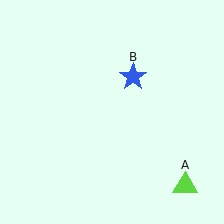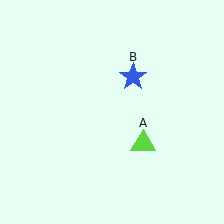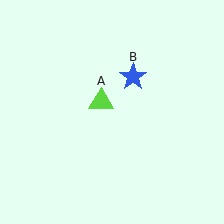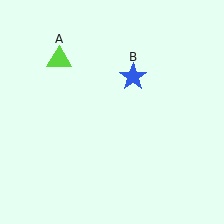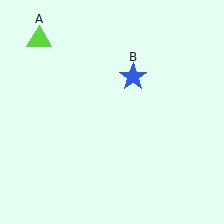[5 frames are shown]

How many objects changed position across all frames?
1 object changed position: lime triangle (object A).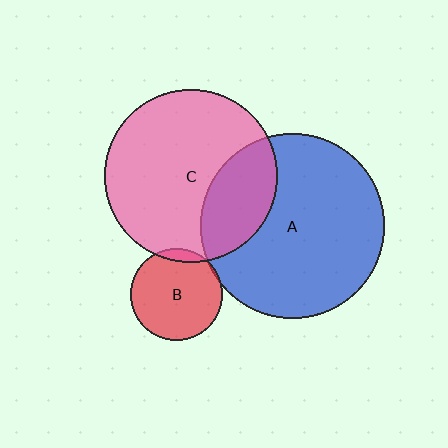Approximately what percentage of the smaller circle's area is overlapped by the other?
Approximately 5%.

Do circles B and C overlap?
Yes.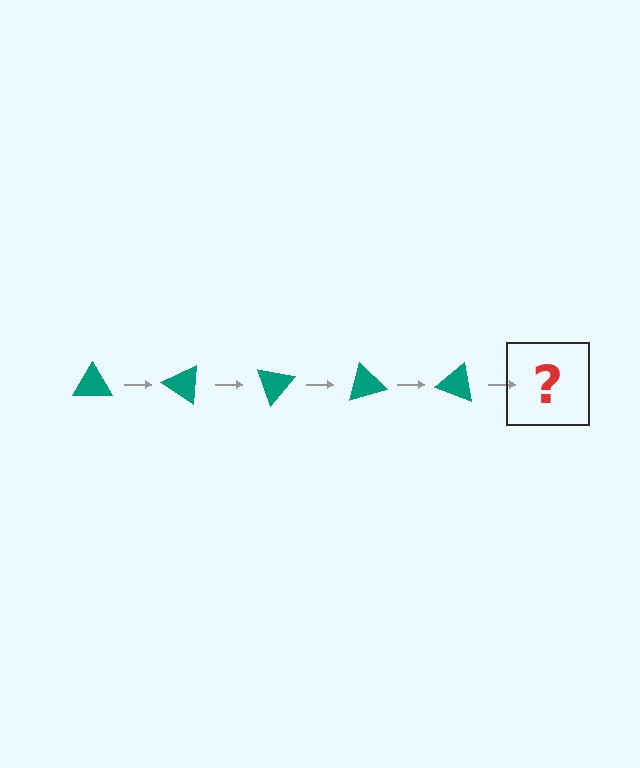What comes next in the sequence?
The next element should be a teal triangle rotated 175 degrees.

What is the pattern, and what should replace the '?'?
The pattern is that the triangle rotates 35 degrees each step. The '?' should be a teal triangle rotated 175 degrees.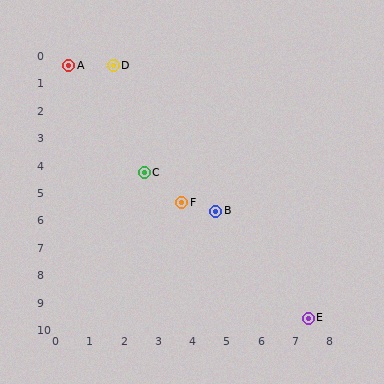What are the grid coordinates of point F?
Point F is at approximately (3.7, 5.4).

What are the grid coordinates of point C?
Point C is at approximately (2.6, 4.3).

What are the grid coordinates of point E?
Point E is at approximately (7.4, 9.6).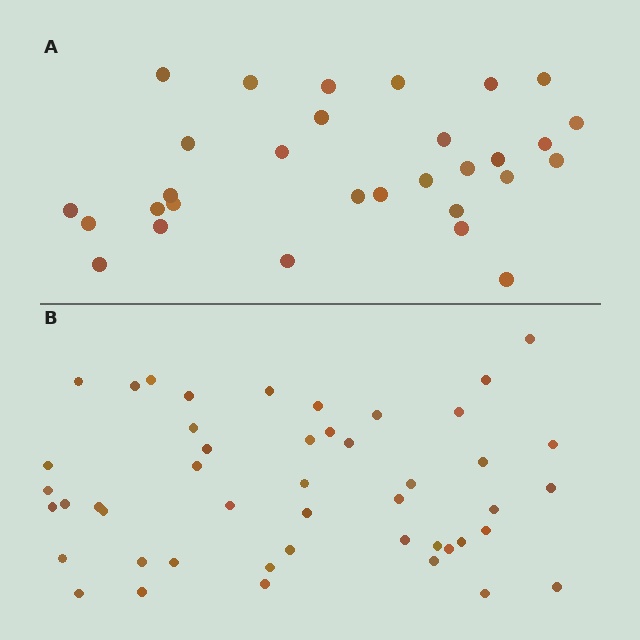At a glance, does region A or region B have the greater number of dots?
Region B (the bottom region) has more dots.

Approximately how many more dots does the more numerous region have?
Region B has approximately 15 more dots than region A.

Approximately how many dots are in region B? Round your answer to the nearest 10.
About 50 dots. (The exact count is 47, which rounds to 50.)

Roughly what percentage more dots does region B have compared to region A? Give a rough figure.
About 55% more.